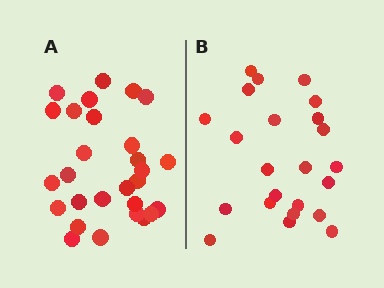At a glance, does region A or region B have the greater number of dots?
Region A (the left region) has more dots.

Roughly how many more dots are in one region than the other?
Region A has about 5 more dots than region B.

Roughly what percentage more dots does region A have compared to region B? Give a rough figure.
About 20% more.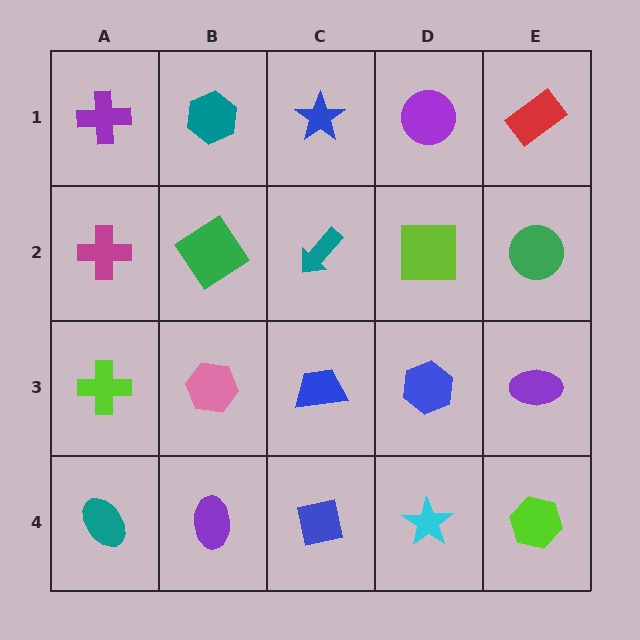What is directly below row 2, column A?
A lime cross.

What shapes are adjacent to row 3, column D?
A lime square (row 2, column D), a cyan star (row 4, column D), a blue trapezoid (row 3, column C), a purple ellipse (row 3, column E).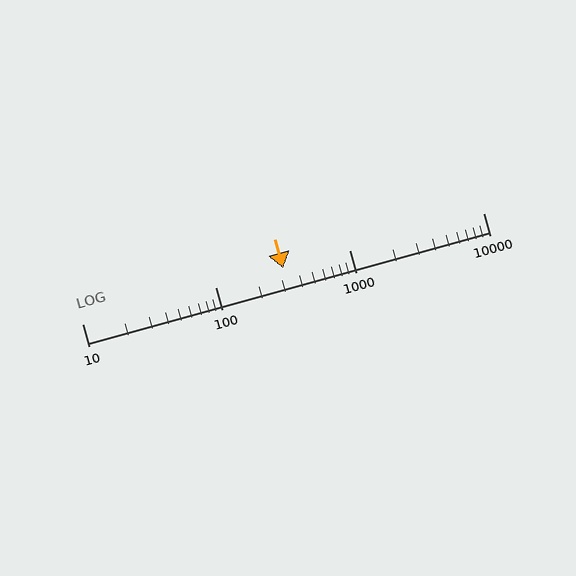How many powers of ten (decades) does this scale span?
The scale spans 3 decades, from 10 to 10000.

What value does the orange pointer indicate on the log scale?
The pointer indicates approximately 320.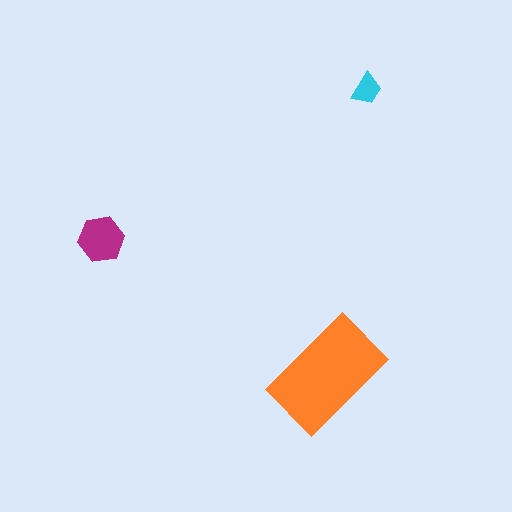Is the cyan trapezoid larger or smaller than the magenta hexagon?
Smaller.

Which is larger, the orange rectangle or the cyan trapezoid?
The orange rectangle.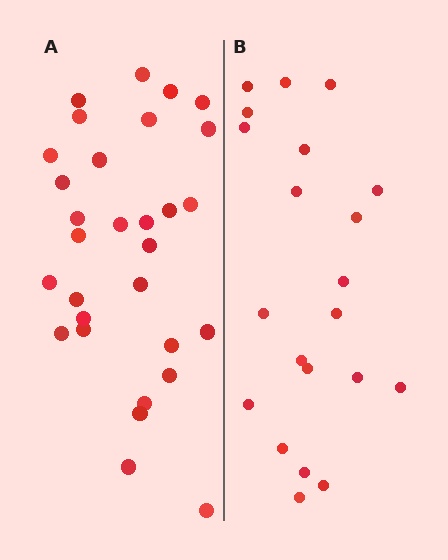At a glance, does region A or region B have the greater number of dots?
Region A (the left region) has more dots.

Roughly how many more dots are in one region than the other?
Region A has roughly 8 or so more dots than region B.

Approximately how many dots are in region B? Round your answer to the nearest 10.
About 20 dots. (The exact count is 21, which rounds to 20.)